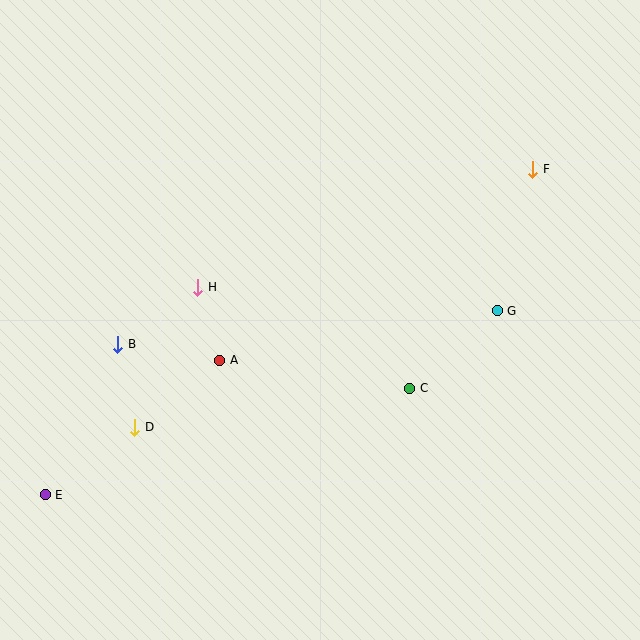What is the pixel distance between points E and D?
The distance between E and D is 112 pixels.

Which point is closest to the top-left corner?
Point H is closest to the top-left corner.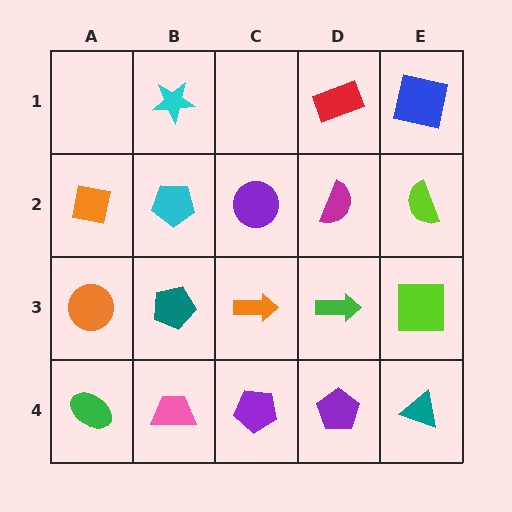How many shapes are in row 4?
5 shapes.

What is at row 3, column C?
An orange arrow.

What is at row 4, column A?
A green ellipse.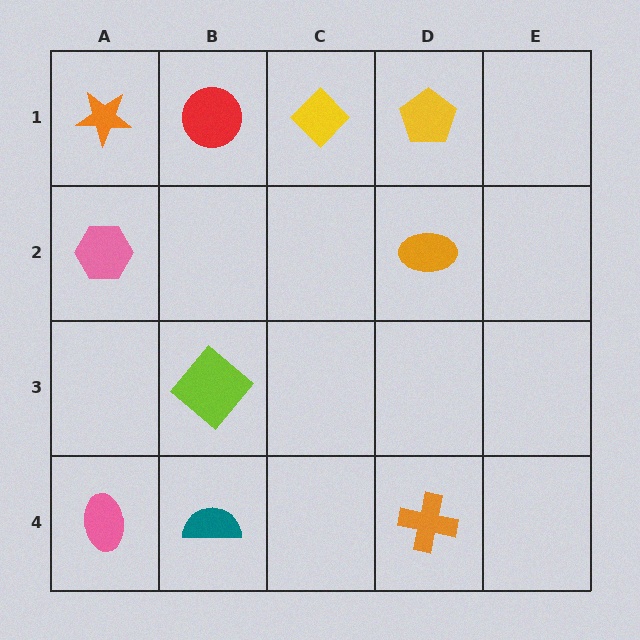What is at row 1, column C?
A yellow diamond.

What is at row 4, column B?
A teal semicircle.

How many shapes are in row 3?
1 shape.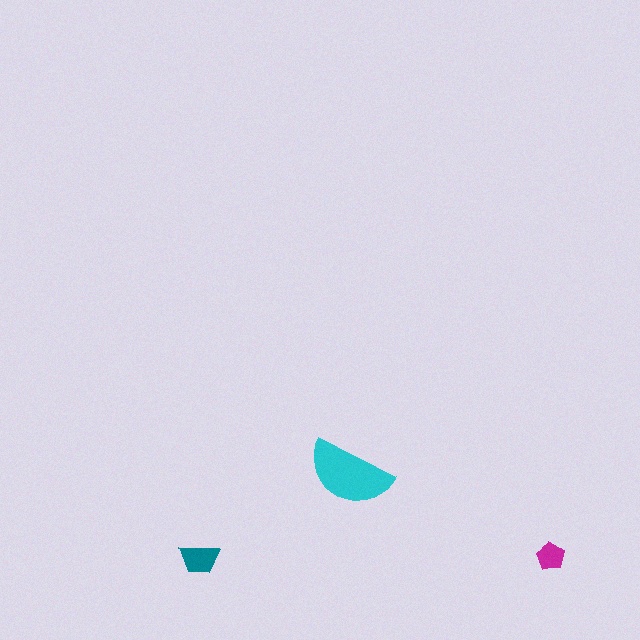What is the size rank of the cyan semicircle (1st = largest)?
1st.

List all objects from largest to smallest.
The cyan semicircle, the teal trapezoid, the magenta pentagon.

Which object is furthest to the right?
The magenta pentagon is rightmost.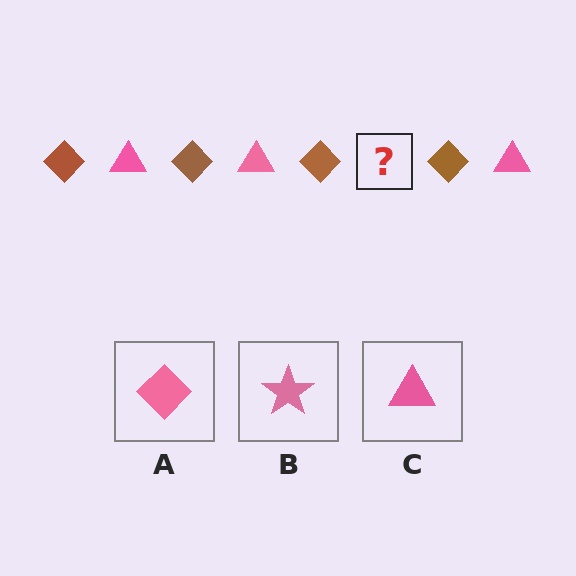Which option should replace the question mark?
Option C.